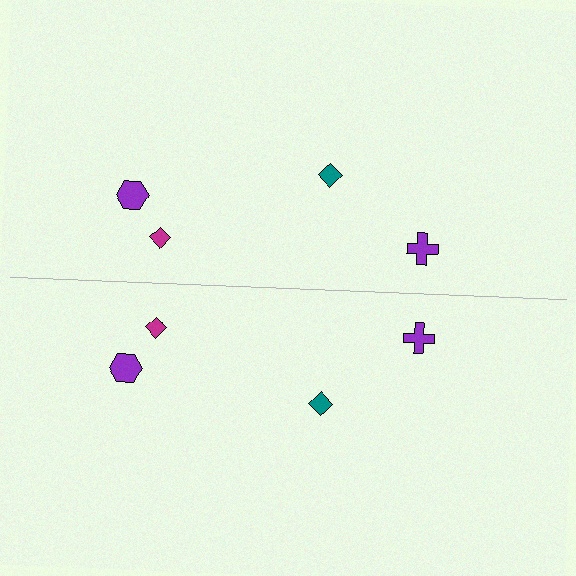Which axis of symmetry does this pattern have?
The pattern has a horizontal axis of symmetry running through the center of the image.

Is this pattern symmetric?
Yes, this pattern has bilateral (reflection) symmetry.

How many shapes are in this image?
There are 8 shapes in this image.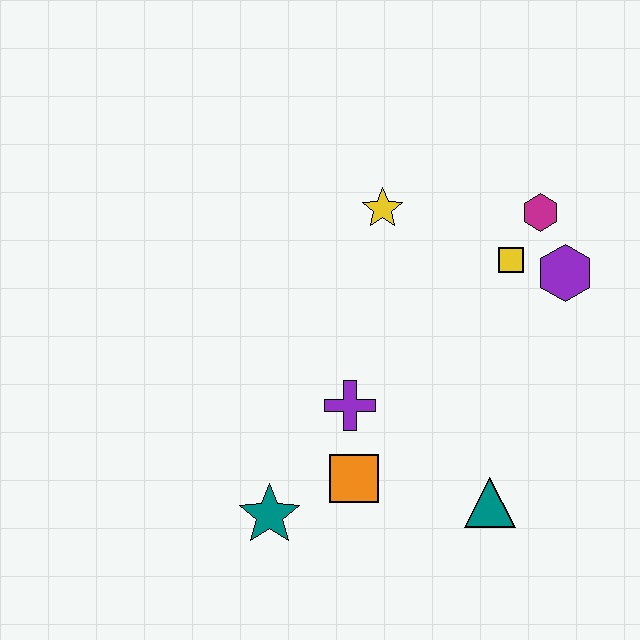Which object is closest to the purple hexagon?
The yellow square is closest to the purple hexagon.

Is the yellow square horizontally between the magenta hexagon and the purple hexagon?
No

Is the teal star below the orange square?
Yes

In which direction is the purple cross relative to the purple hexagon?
The purple cross is to the left of the purple hexagon.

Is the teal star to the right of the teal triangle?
No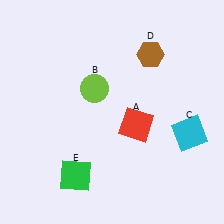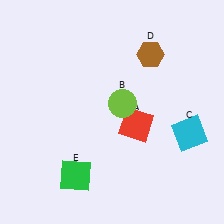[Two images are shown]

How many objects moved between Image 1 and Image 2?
1 object moved between the two images.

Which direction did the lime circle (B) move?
The lime circle (B) moved right.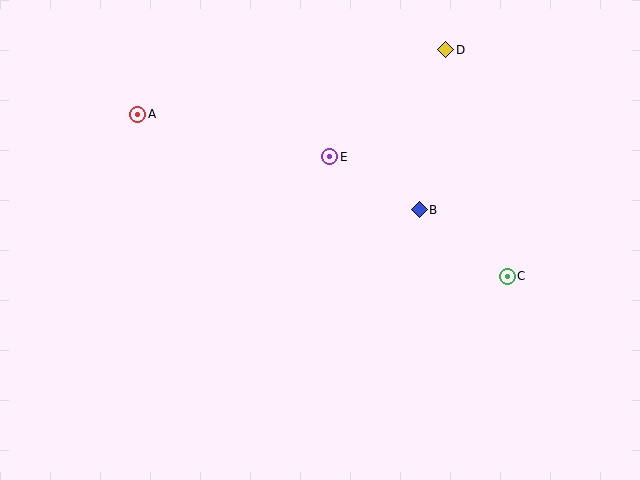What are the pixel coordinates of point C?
Point C is at (507, 276).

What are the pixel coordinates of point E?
Point E is at (330, 157).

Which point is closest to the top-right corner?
Point D is closest to the top-right corner.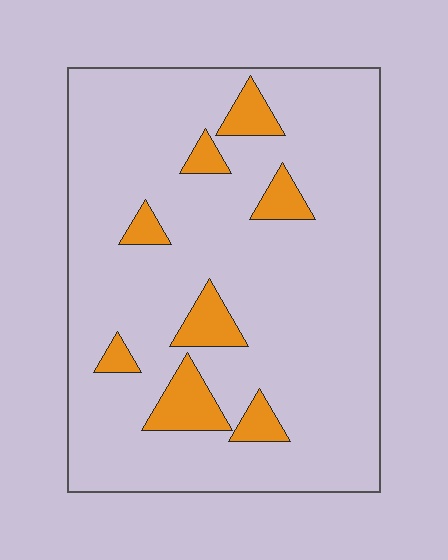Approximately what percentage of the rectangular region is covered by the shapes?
Approximately 10%.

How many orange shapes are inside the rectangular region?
8.